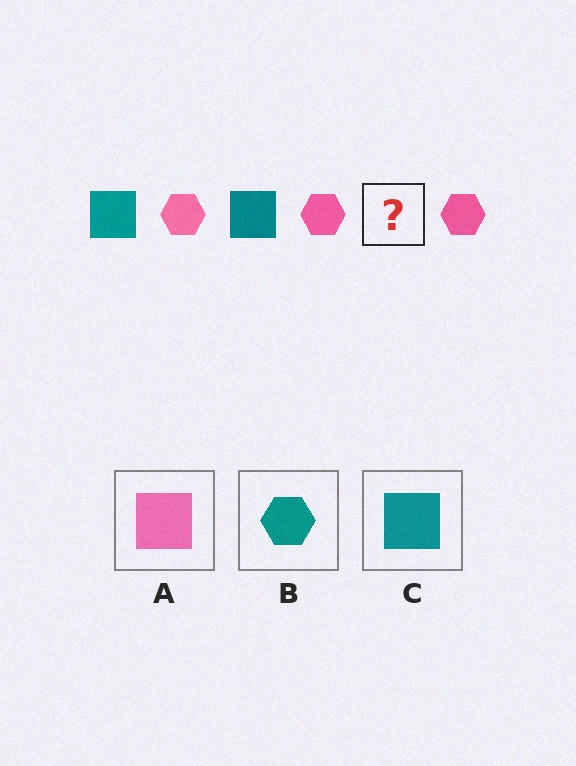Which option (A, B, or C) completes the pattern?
C.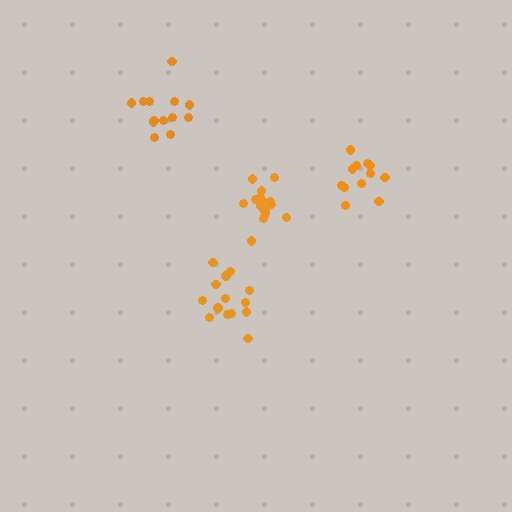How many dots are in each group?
Group 1: 12 dots, Group 2: 14 dots, Group 3: 15 dots, Group 4: 13 dots (54 total).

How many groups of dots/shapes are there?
There are 4 groups.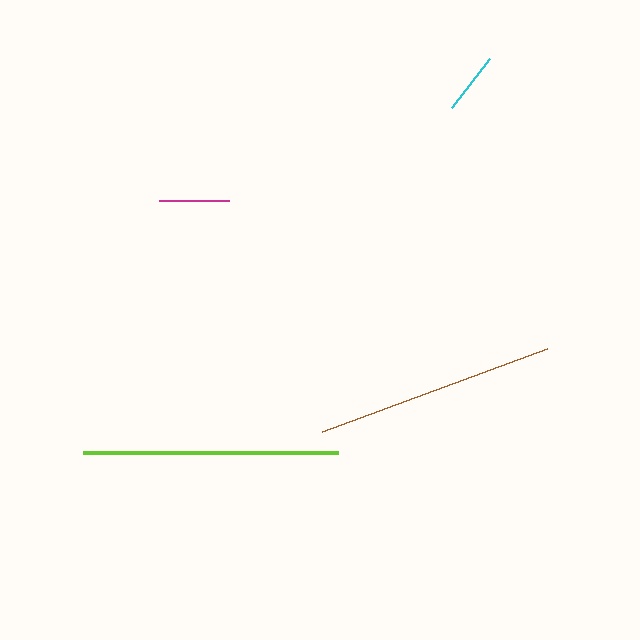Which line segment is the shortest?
The cyan line is the shortest at approximately 62 pixels.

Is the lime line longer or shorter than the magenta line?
The lime line is longer than the magenta line.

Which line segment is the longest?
The lime line is the longest at approximately 255 pixels.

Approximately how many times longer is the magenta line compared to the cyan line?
The magenta line is approximately 1.1 times the length of the cyan line.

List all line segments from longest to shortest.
From longest to shortest: lime, brown, magenta, cyan.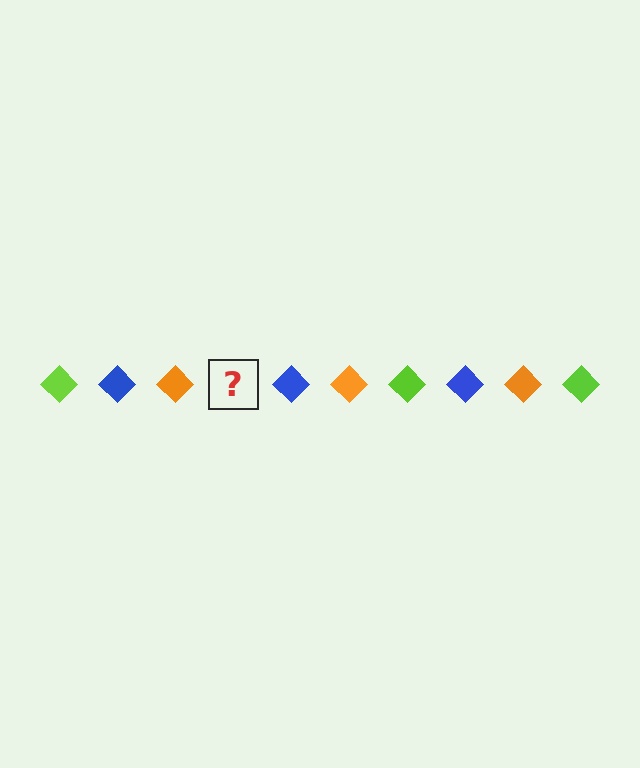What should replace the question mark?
The question mark should be replaced with a lime diamond.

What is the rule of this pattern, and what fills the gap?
The rule is that the pattern cycles through lime, blue, orange diamonds. The gap should be filled with a lime diamond.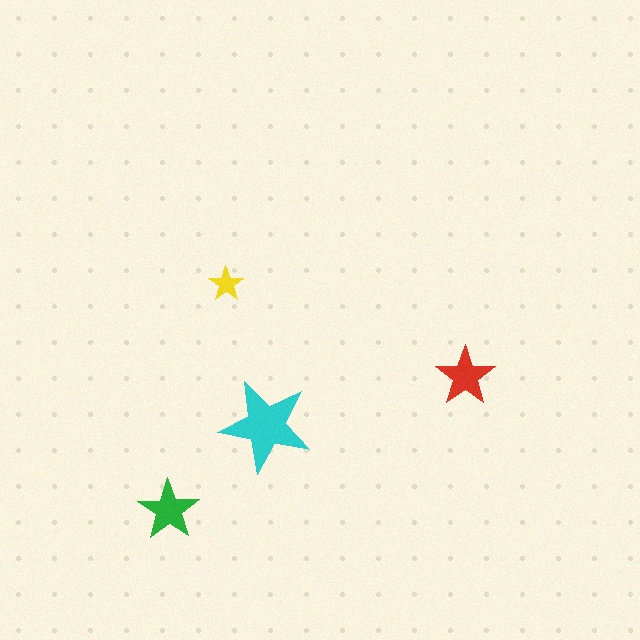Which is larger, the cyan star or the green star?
The cyan one.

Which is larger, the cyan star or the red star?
The cyan one.